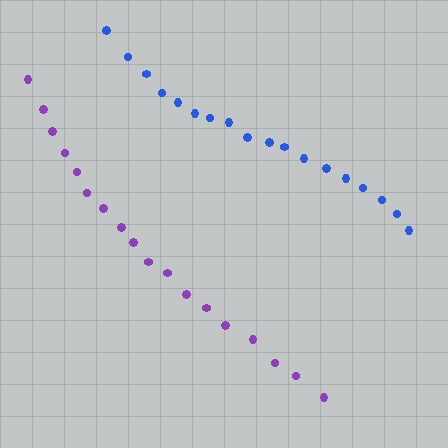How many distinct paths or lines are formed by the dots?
There are 2 distinct paths.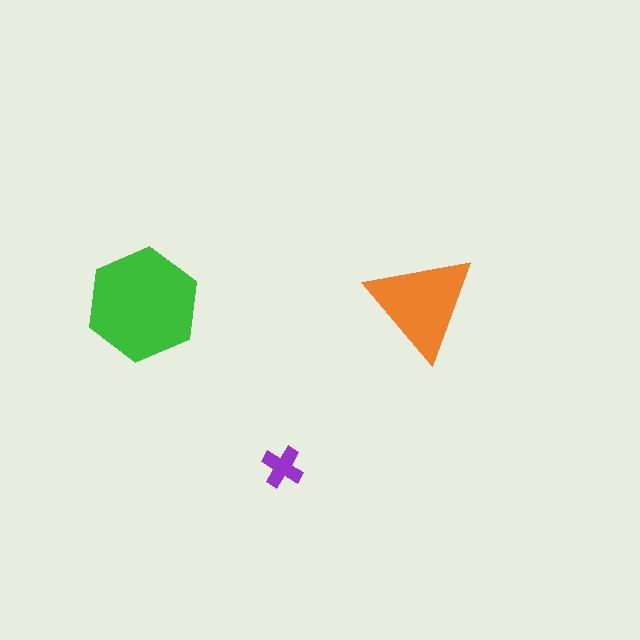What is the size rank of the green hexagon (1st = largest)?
1st.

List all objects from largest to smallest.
The green hexagon, the orange triangle, the purple cross.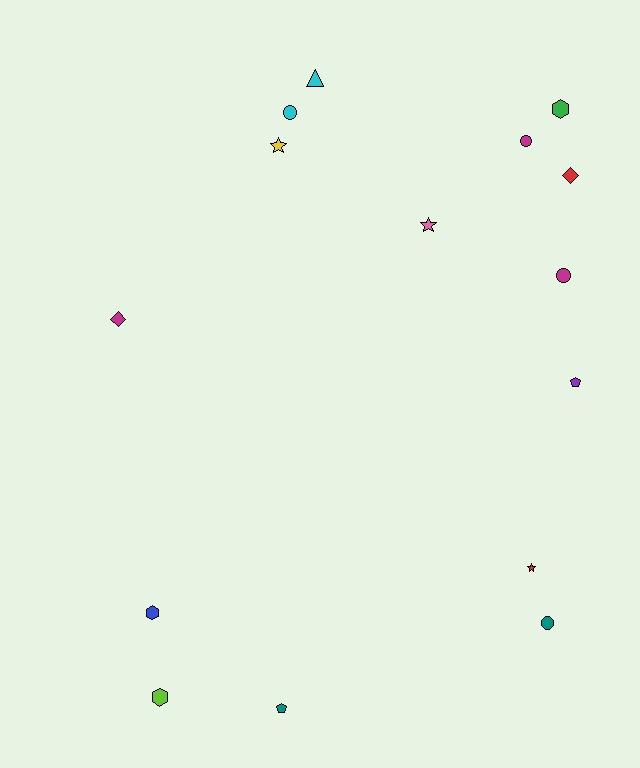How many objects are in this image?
There are 15 objects.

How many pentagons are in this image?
There are 2 pentagons.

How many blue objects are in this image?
There is 1 blue object.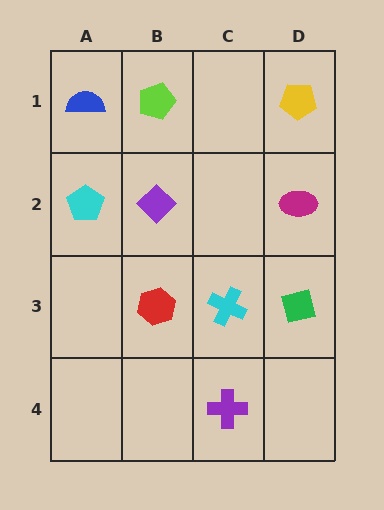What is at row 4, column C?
A purple cross.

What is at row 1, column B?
A lime pentagon.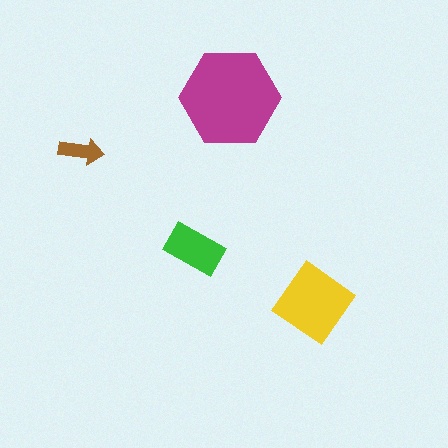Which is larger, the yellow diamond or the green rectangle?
The yellow diamond.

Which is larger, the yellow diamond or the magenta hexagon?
The magenta hexagon.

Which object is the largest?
The magenta hexagon.